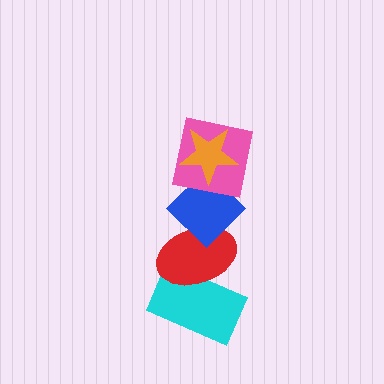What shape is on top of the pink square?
The orange star is on top of the pink square.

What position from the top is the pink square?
The pink square is 2nd from the top.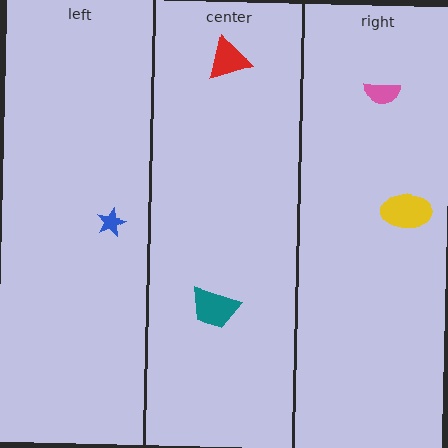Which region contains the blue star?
The left region.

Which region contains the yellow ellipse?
The right region.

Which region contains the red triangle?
The center region.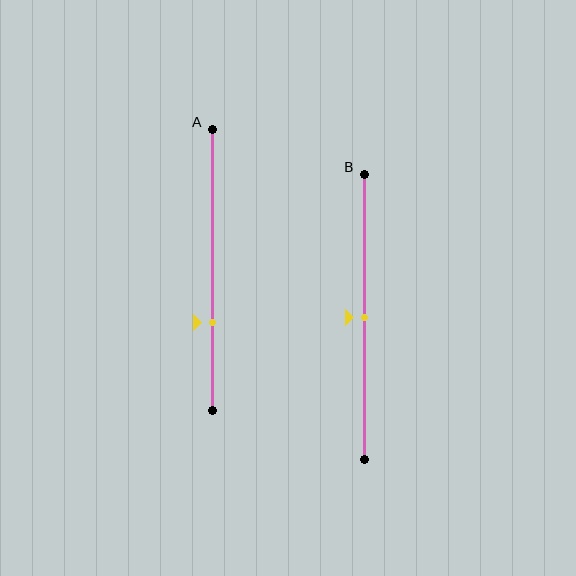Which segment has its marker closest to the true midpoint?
Segment B has its marker closest to the true midpoint.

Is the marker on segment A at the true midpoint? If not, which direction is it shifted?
No, the marker on segment A is shifted downward by about 19% of the segment length.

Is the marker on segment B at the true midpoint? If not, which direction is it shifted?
Yes, the marker on segment B is at the true midpoint.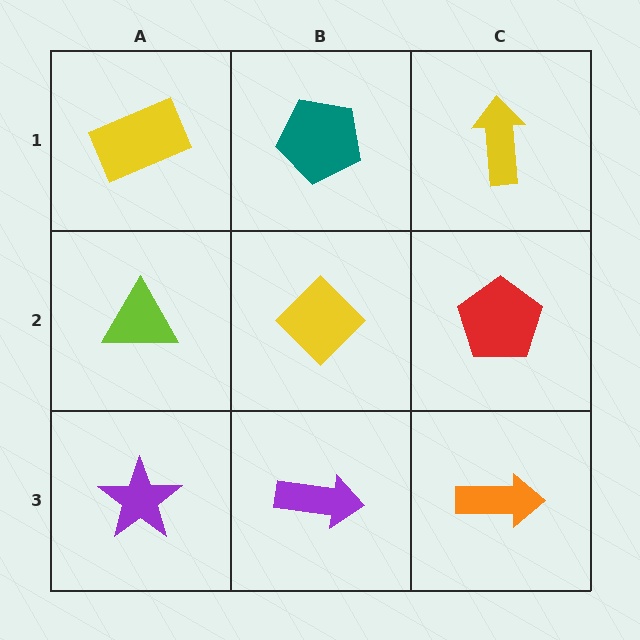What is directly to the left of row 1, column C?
A teal pentagon.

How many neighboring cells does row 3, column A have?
2.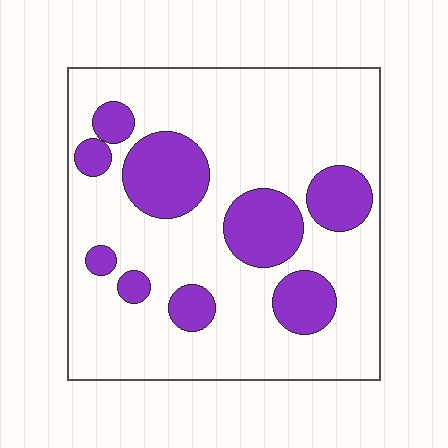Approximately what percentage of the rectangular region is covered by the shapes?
Approximately 25%.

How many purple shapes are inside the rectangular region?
9.